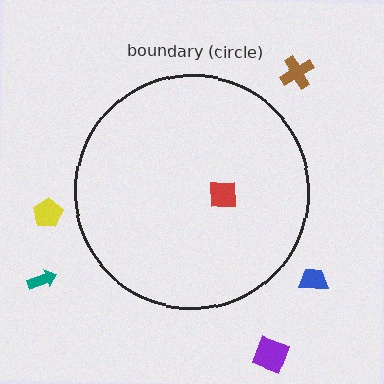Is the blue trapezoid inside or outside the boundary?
Outside.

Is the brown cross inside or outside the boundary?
Outside.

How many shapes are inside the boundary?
1 inside, 5 outside.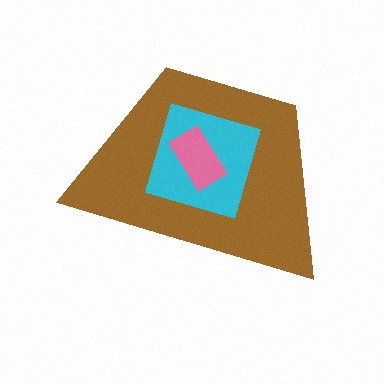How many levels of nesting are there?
3.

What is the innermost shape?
The pink rectangle.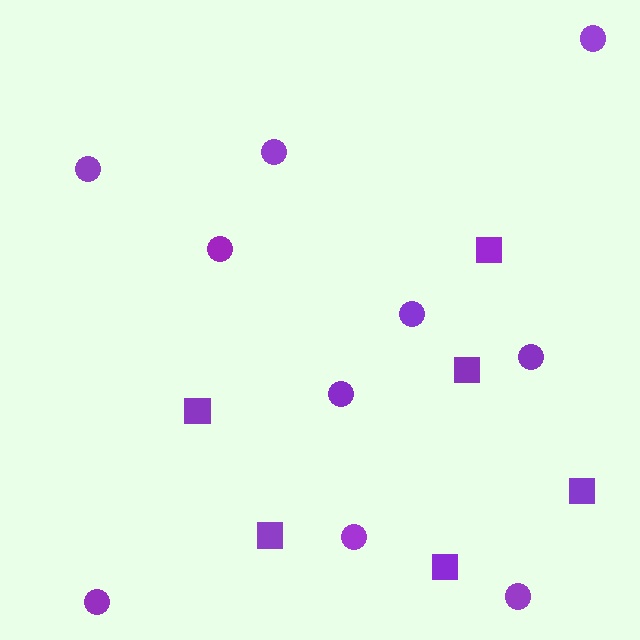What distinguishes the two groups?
There are 2 groups: one group of squares (6) and one group of circles (10).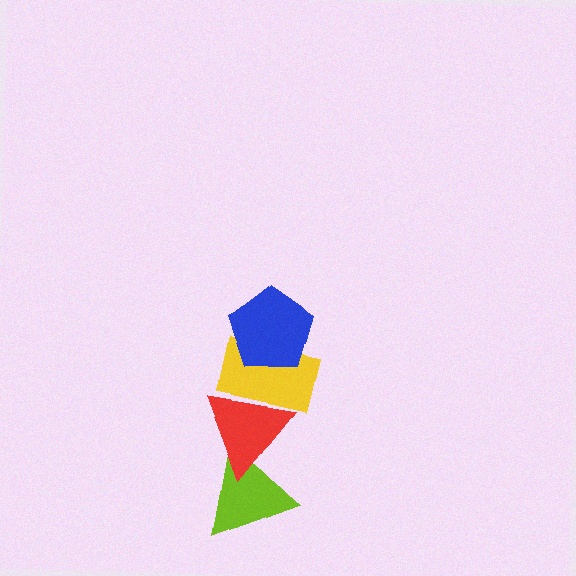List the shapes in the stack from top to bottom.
From top to bottom: the blue pentagon, the yellow rectangle, the red triangle, the lime triangle.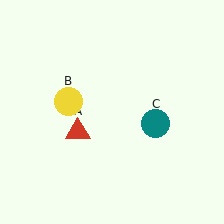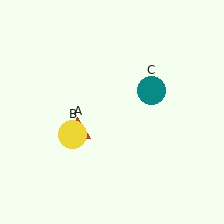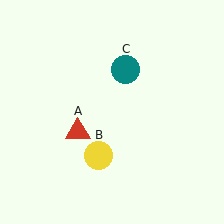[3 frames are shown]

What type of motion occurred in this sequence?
The yellow circle (object B), teal circle (object C) rotated counterclockwise around the center of the scene.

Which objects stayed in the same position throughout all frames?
Red triangle (object A) remained stationary.